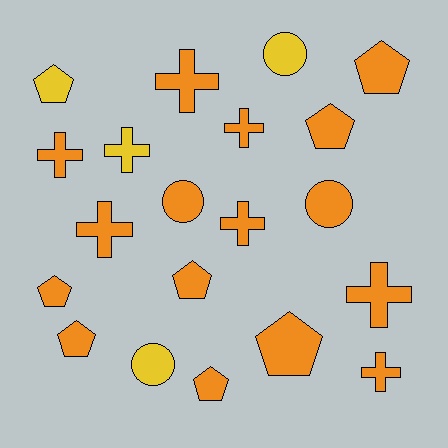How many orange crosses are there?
There are 7 orange crosses.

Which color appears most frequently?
Orange, with 16 objects.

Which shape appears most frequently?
Cross, with 8 objects.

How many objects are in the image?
There are 20 objects.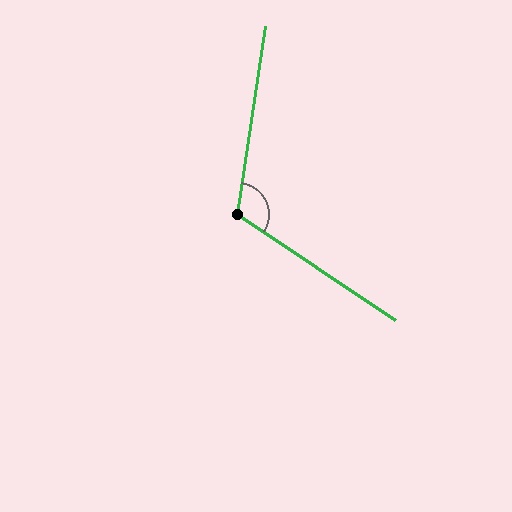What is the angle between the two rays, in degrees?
Approximately 115 degrees.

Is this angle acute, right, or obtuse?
It is obtuse.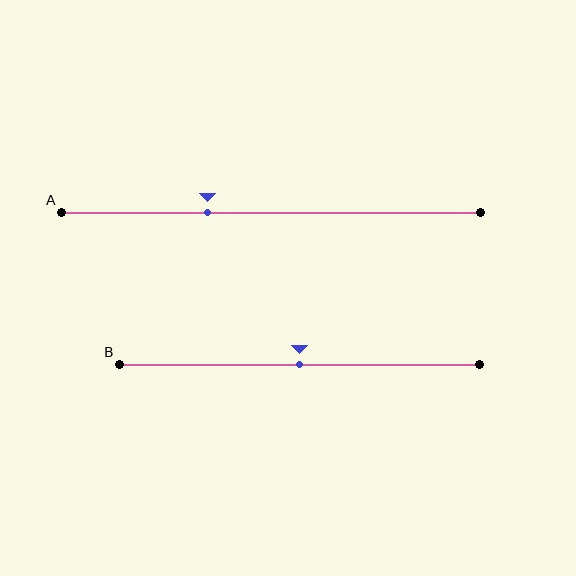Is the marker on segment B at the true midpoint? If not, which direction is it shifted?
Yes, the marker on segment B is at the true midpoint.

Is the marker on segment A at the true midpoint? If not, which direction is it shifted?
No, the marker on segment A is shifted to the left by about 15% of the segment length.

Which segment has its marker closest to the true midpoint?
Segment B has its marker closest to the true midpoint.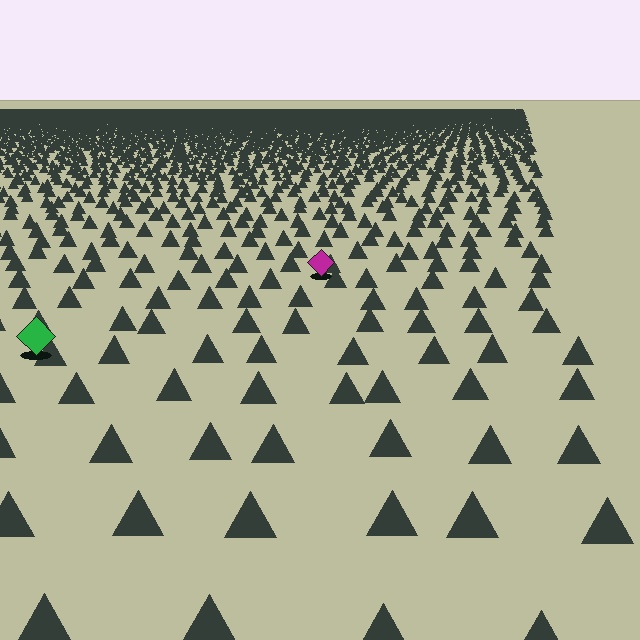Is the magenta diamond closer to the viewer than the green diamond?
No. The green diamond is closer — you can tell from the texture gradient: the ground texture is coarser near it.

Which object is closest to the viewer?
The green diamond is closest. The texture marks near it are larger and more spread out.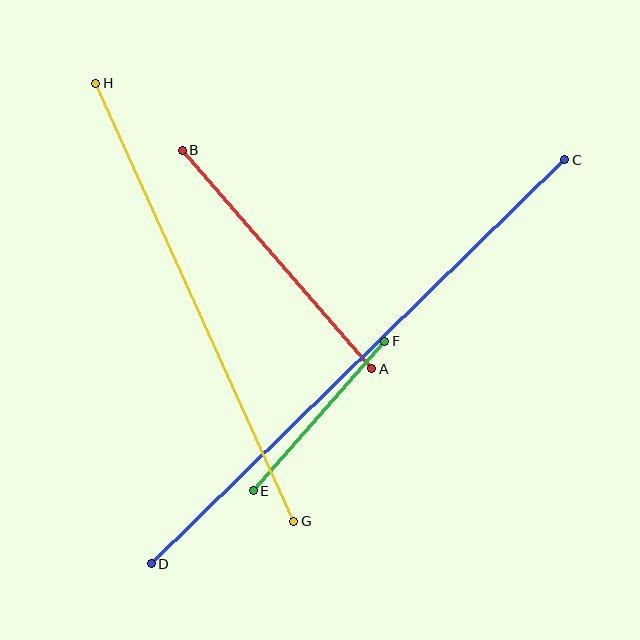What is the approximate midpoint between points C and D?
The midpoint is at approximately (358, 362) pixels.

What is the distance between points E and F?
The distance is approximately 199 pixels.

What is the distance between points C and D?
The distance is approximately 578 pixels.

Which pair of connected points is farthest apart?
Points C and D are farthest apart.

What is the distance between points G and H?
The distance is approximately 480 pixels.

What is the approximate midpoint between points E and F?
The midpoint is at approximately (319, 416) pixels.